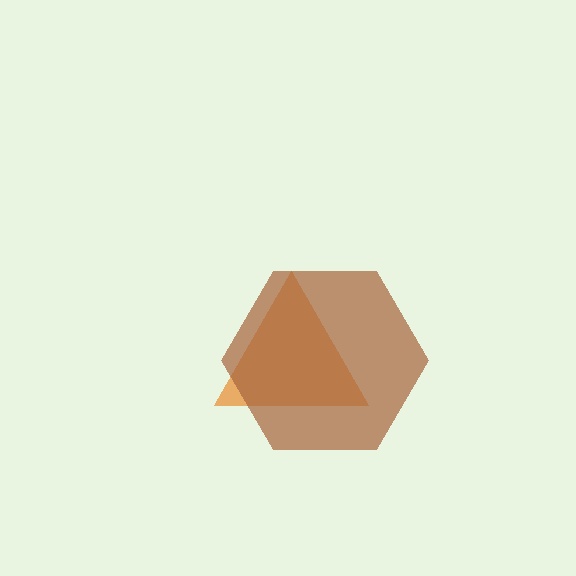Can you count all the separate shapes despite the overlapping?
Yes, there are 2 separate shapes.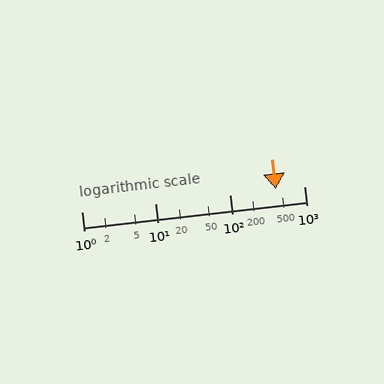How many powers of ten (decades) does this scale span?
The scale spans 3 decades, from 1 to 1000.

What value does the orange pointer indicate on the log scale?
The pointer indicates approximately 420.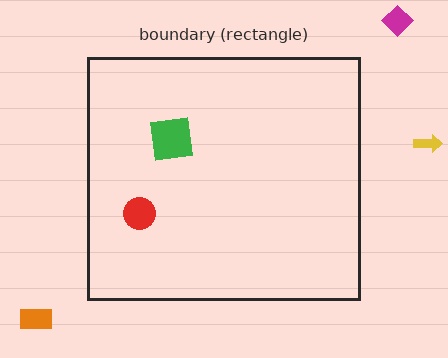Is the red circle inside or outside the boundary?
Inside.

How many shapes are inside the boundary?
2 inside, 3 outside.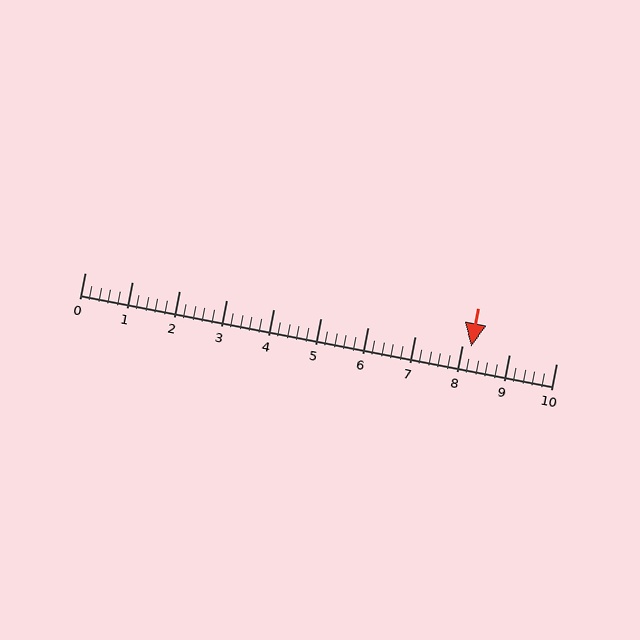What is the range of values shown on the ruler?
The ruler shows values from 0 to 10.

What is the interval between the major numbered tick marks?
The major tick marks are spaced 1 units apart.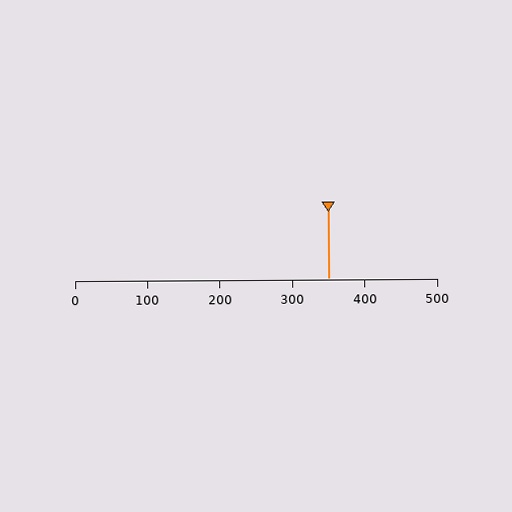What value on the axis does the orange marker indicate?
The marker indicates approximately 350.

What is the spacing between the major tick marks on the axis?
The major ticks are spaced 100 apart.